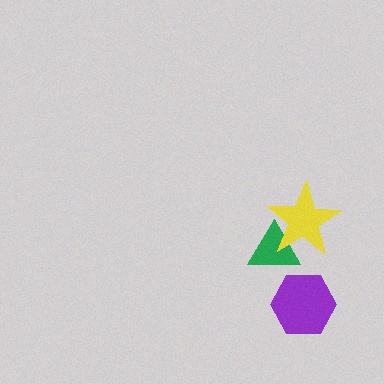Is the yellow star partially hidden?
No, no other shape covers it.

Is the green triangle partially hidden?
Yes, it is partially covered by another shape.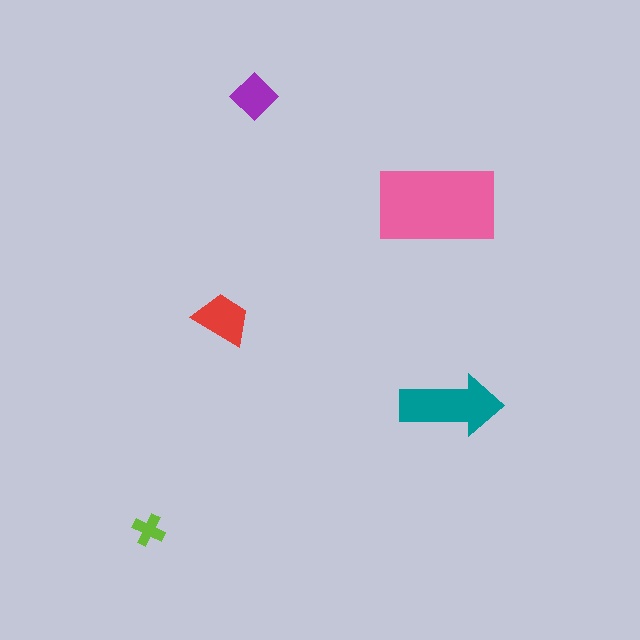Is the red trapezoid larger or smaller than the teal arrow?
Smaller.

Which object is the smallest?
The lime cross.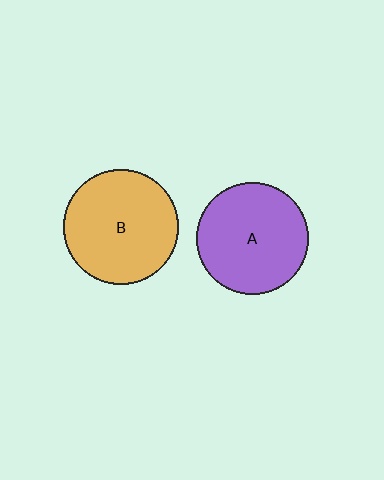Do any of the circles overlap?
No, none of the circles overlap.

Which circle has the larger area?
Circle B (orange).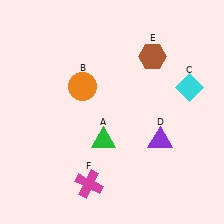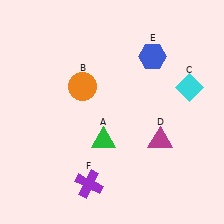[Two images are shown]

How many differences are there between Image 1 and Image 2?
There are 3 differences between the two images.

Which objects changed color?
D changed from purple to magenta. E changed from brown to blue. F changed from magenta to purple.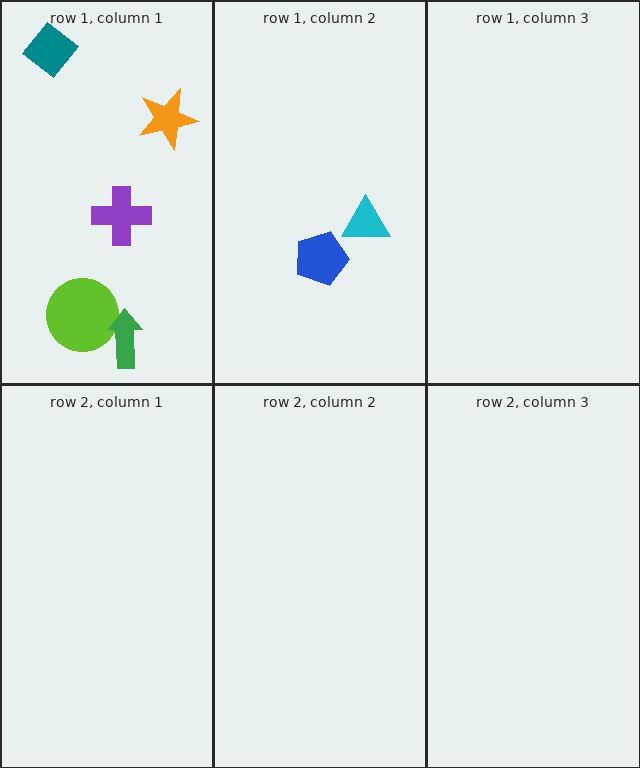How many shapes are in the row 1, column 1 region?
5.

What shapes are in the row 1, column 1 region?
The lime circle, the orange star, the teal diamond, the purple cross, the green arrow.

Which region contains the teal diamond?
The row 1, column 1 region.